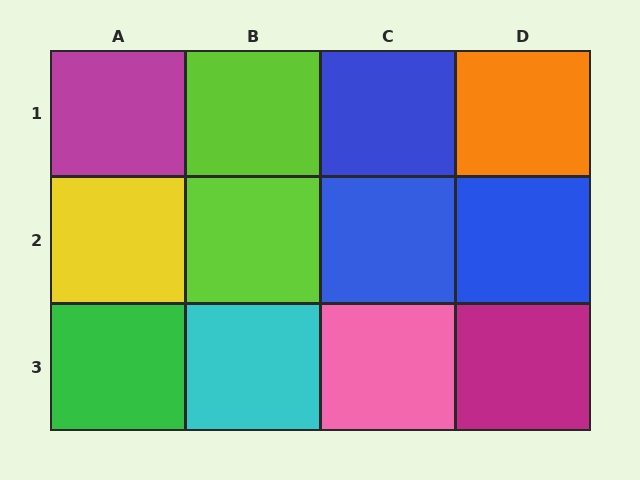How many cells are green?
1 cell is green.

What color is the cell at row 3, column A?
Green.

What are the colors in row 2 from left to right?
Yellow, lime, blue, blue.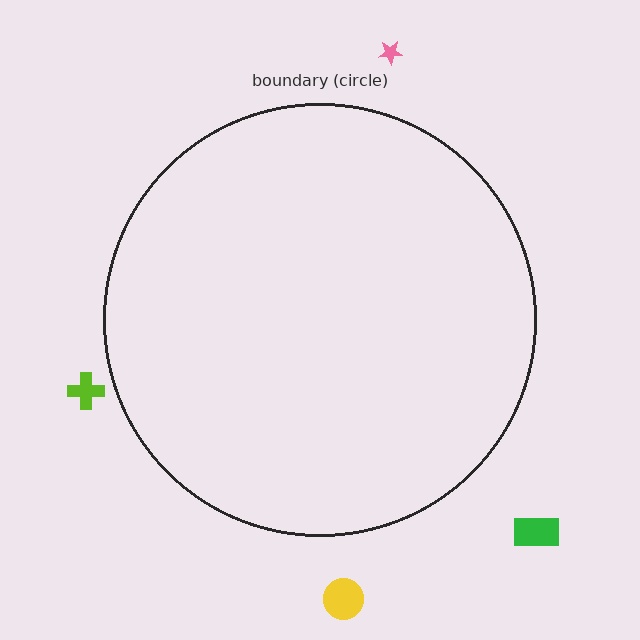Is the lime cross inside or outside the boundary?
Outside.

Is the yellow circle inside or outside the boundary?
Outside.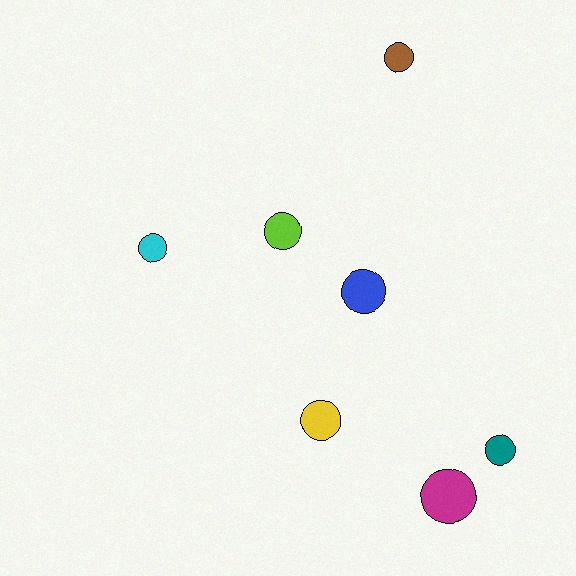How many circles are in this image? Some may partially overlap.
There are 7 circles.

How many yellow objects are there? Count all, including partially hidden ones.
There is 1 yellow object.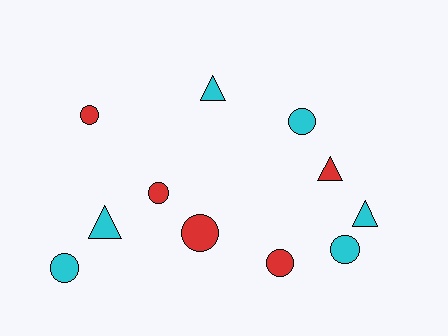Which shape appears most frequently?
Circle, with 7 objects.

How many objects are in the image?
There are 11 objects.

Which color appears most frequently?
Cyan, with 6 objects.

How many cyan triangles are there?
There are 3 cyan triangles.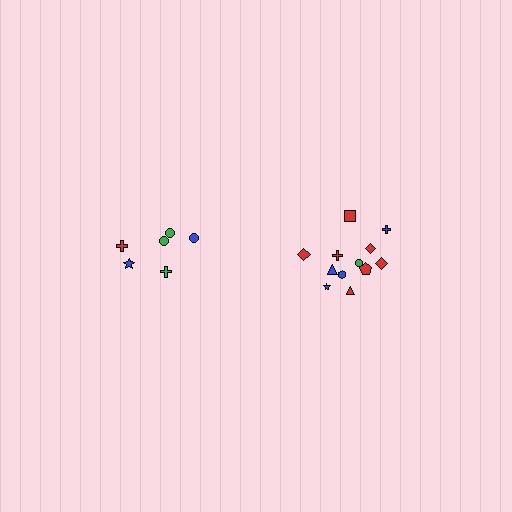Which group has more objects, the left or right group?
The right group.